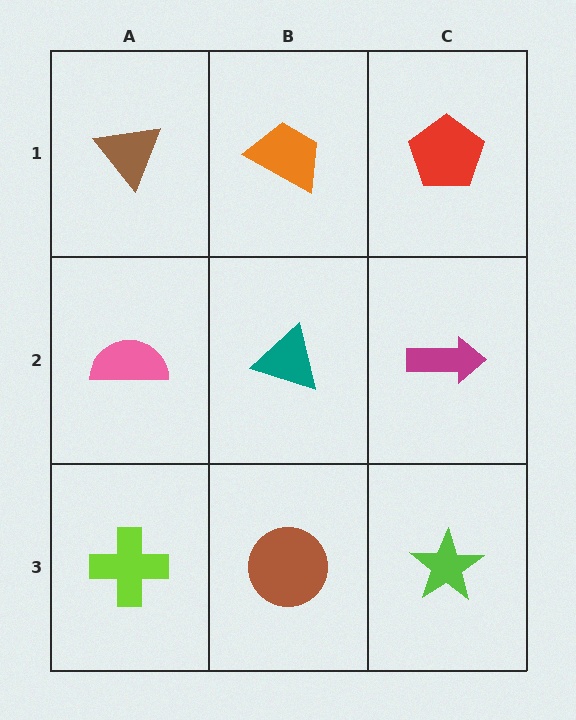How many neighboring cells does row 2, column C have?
3.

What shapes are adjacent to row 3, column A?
A pink semicircle (row 2, column A), a brown circle (row 3, column B).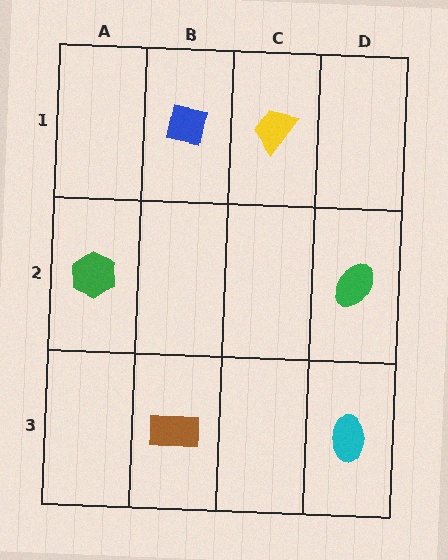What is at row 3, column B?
A brown rectangle.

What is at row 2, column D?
A green ellipse.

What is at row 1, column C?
A yellow trapezoid.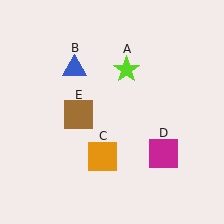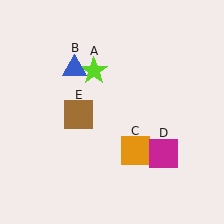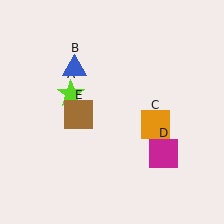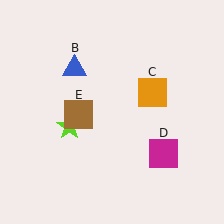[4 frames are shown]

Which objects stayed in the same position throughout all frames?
Blue triangle (object B) and magenta square (object D) and brown square (object E) remained stationary.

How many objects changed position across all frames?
2 objects changed position: lime star (object A), orange square (object C).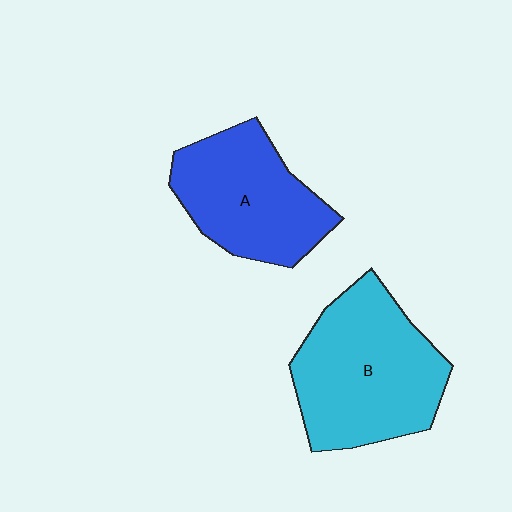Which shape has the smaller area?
Shape A (blue).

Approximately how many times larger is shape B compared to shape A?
Approximately 1.3 times.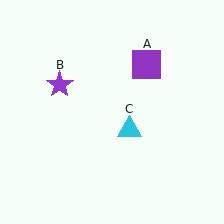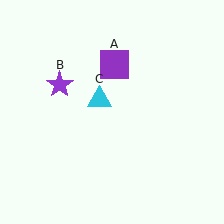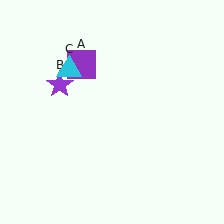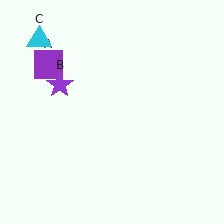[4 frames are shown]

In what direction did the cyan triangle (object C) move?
The cyan triangle (object C) moved up and to the left.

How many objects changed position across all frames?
2 objects changed position: purple square (object A), cyan triangle (object C).